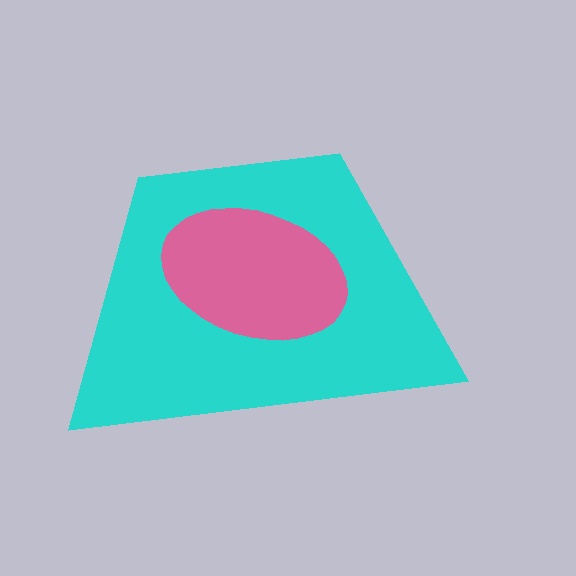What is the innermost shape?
The pink ellipse.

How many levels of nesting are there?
2.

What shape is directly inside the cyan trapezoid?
The pink ellipse.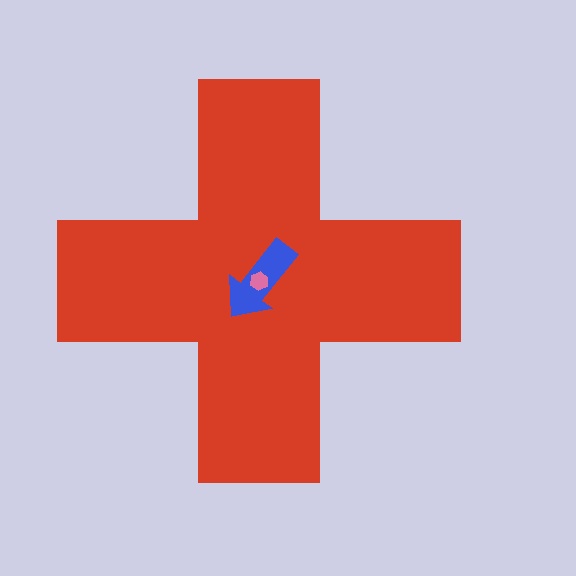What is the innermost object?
The pink hexagon.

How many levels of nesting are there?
3.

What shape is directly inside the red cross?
The blue arrow.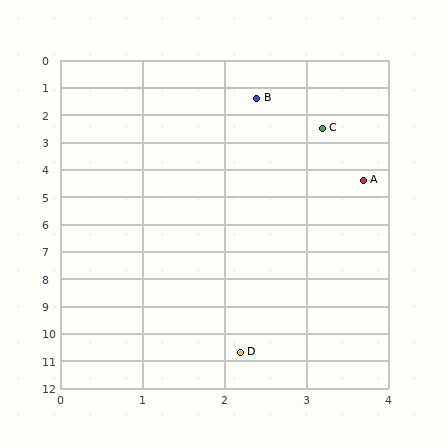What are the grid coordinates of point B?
Point B is at approximately (2.4, 1.4).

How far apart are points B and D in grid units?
Points B and D are about 9.3 grid units apart.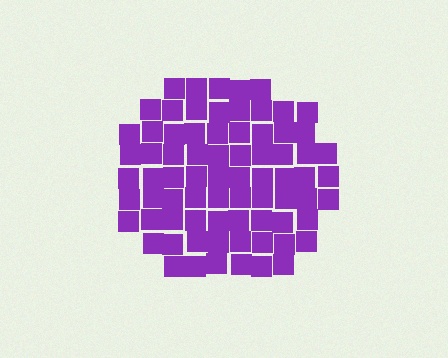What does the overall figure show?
The overall figure shows a circle.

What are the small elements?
The small elements are squares.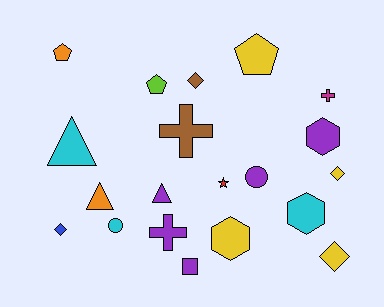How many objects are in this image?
There are 20 objects.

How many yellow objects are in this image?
There are 4 yellow objects.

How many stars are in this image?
There is 1 star.